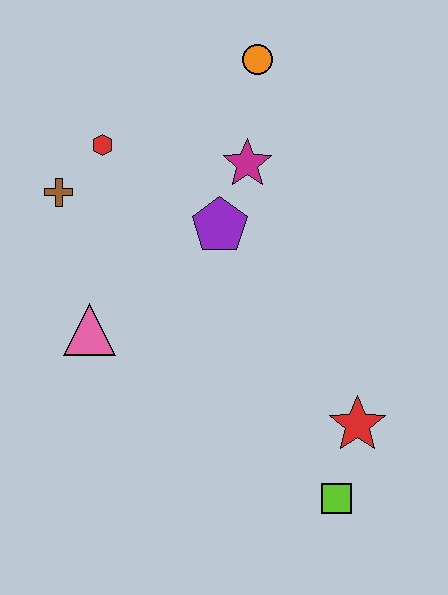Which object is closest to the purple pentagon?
The magenta star is closest to the purple pentagon.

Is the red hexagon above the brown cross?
Yes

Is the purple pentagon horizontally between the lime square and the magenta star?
No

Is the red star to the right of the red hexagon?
Yes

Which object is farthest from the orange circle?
The lime square is farthest from the orange circle.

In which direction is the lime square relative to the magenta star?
The lime square is below the magenta star.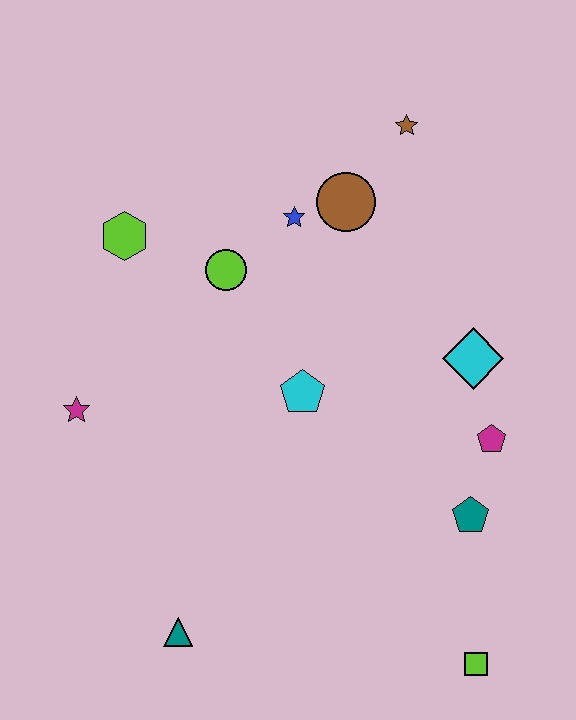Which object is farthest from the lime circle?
The lime square is farthest from the lime circle.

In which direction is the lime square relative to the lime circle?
The lime square is below the lime circle.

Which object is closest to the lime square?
The teal pentagon is closest to the lime square.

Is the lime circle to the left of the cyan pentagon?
Yes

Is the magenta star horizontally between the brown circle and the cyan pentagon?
No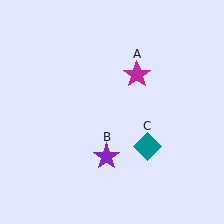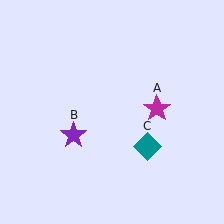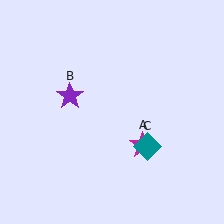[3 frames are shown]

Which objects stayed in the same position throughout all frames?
Teal diamond (object C) remained stationary.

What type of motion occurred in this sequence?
The magenta star (object A), purple star (object B) rotated clockwise around the center of the scene.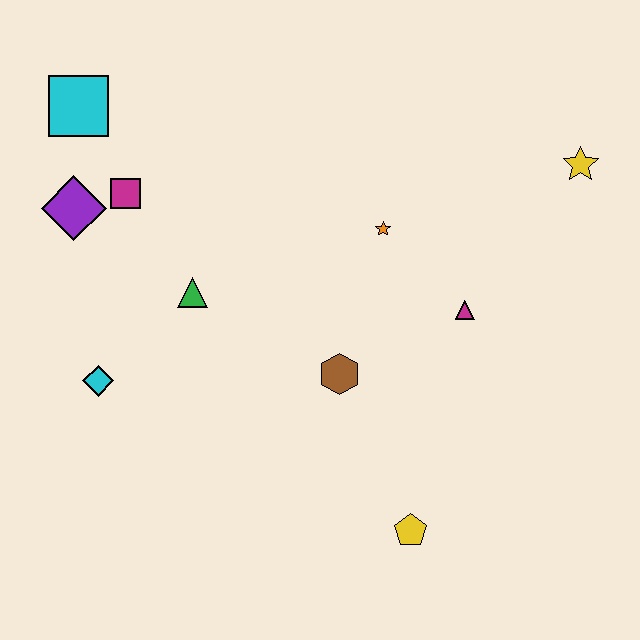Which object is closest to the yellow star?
The magenta triangle is closest to the yellow star.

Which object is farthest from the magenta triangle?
The cyan square is farthest from the magenta triangle.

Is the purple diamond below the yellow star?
Yes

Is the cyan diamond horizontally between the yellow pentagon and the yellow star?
No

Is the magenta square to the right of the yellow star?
No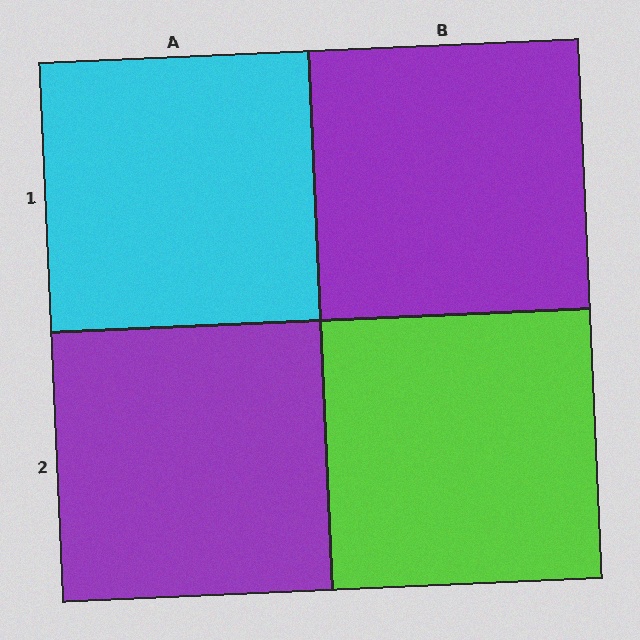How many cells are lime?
1 cell is lime.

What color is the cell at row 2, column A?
Purple.